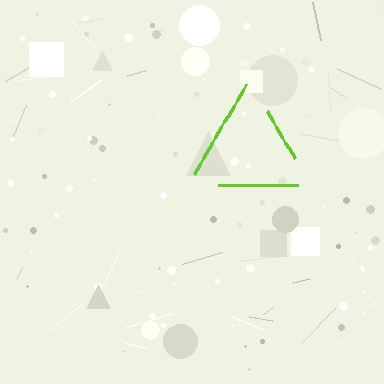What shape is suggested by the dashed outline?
The dashed outline suggests a triangle.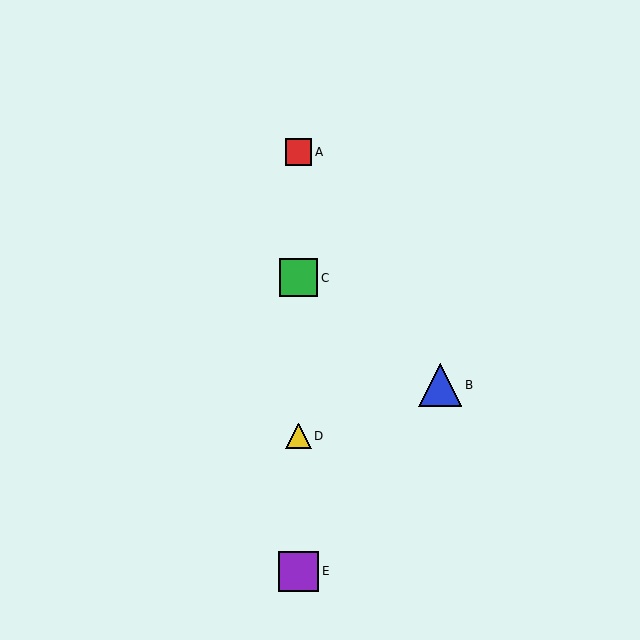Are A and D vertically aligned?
Yes, both are at x≈299.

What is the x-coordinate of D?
Object D is at x≈299.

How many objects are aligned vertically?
4 objects (A, C, D, E) are aligned vertically.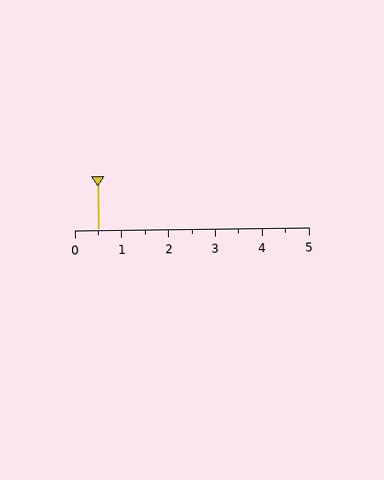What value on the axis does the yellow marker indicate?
The marker indicates approximately 0.5.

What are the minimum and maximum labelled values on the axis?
The axis runs from 0 to 5.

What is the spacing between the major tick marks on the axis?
The major ticks are spaced 1 apart.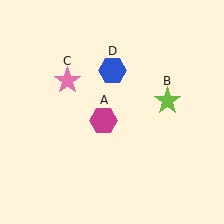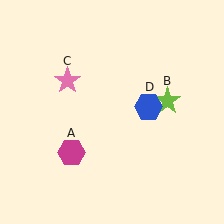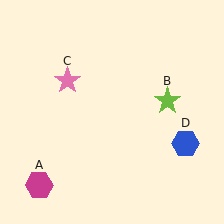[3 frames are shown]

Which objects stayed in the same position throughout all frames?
Lime star (object B) and pink star (object C) remained stationary.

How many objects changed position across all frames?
2 objects changed position: magenta hexagon (object A), blue hexagon (object D).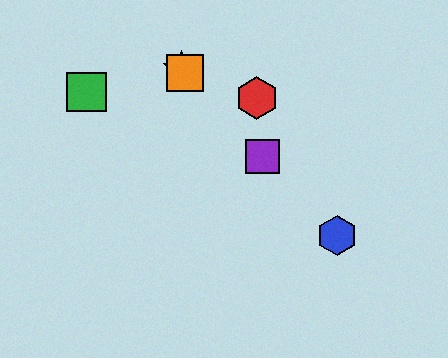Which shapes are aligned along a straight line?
The blue hexagon, the yellow star, the purple square, the orange square are aligned along a straight line.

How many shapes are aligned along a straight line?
4 shapes (the blue hexagon, the yellow star, the purple square, the orange square) are aligned along a straight line.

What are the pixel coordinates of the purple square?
The purple square is at (263, 156).